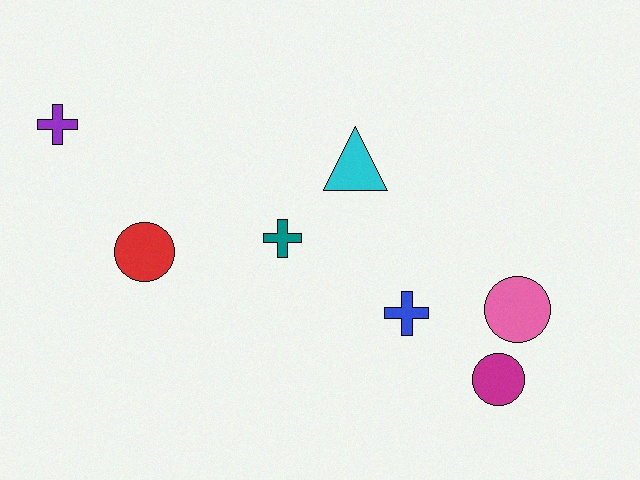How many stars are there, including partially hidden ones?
There are no stars.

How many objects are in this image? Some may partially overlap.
There are 7 objects.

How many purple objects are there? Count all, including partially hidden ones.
There is 1 purple object.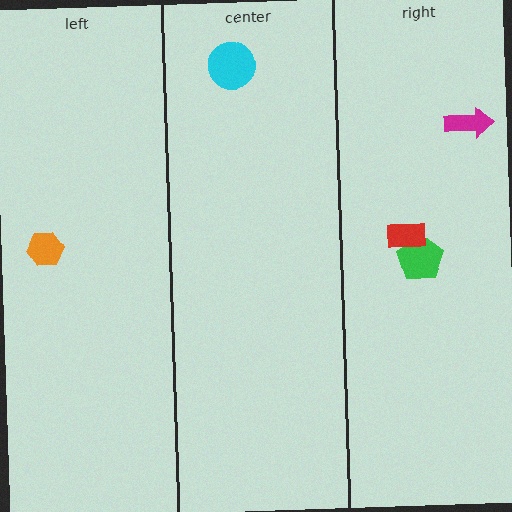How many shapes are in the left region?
1.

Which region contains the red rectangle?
The right region.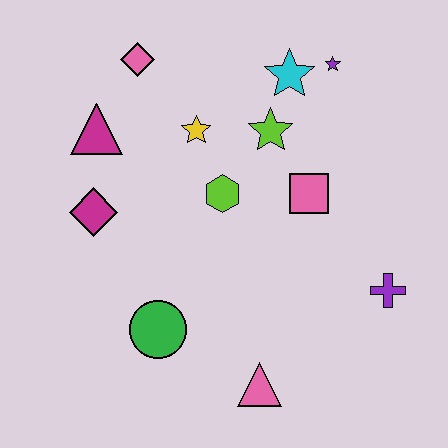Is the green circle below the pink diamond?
Yes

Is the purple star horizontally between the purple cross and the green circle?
Yes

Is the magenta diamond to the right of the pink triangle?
No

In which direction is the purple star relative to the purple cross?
The purple star is above the purple cross.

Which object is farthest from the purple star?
The pink triangle is farthest from the purple star.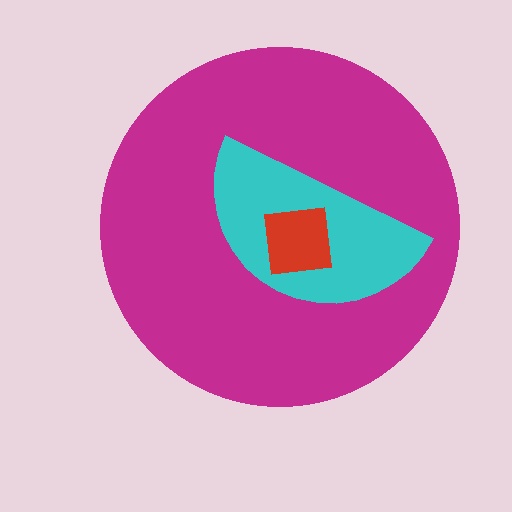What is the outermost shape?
The magenta circle.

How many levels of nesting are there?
3.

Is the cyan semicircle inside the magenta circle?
Yes.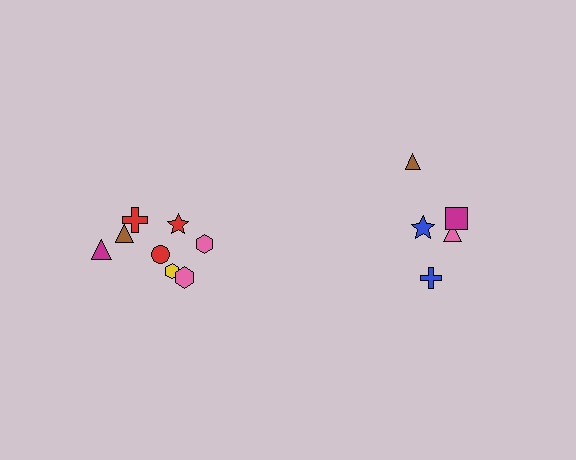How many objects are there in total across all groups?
There are 13 objects.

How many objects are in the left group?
There are 8 objects.